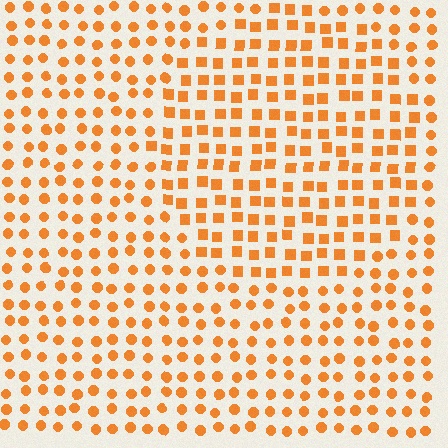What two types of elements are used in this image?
The image uses squares inside the circle region and circles outside it.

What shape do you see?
I see a circle.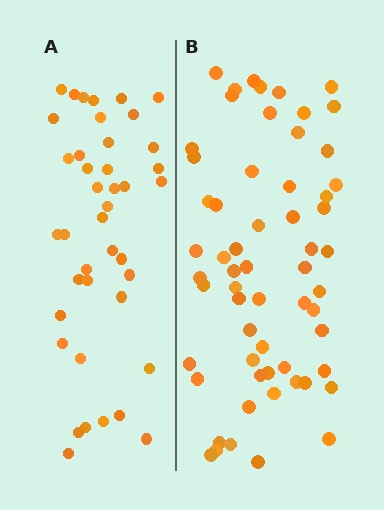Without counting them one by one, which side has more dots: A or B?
Region B (the right region) has more dots.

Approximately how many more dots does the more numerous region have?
Region B has approximately 20 more dots than region A.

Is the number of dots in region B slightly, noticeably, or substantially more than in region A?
Region B has substantially more. The ratio is roughly 1.5 to 1.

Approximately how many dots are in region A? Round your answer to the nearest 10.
About 40 dots. (The exact count is 41, which rounds to 40.)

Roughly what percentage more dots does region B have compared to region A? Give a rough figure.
About 45% more.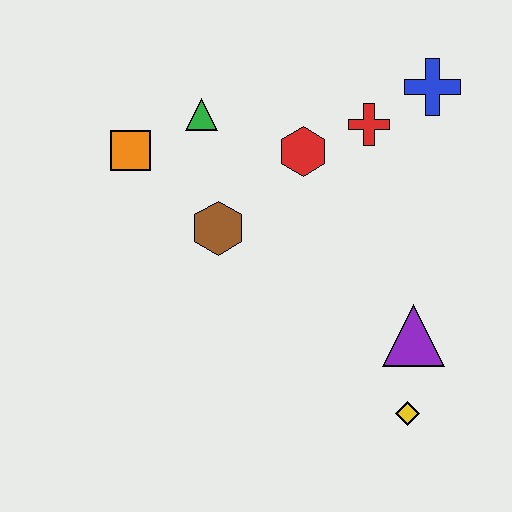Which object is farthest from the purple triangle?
The orange square is farthest from the purple triangle.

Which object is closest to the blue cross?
The red cross is closest to the blue cross.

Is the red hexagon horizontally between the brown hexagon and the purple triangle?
Yes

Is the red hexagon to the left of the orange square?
No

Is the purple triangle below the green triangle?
Yes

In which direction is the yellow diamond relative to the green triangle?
The yellow diamond is below the green triangle.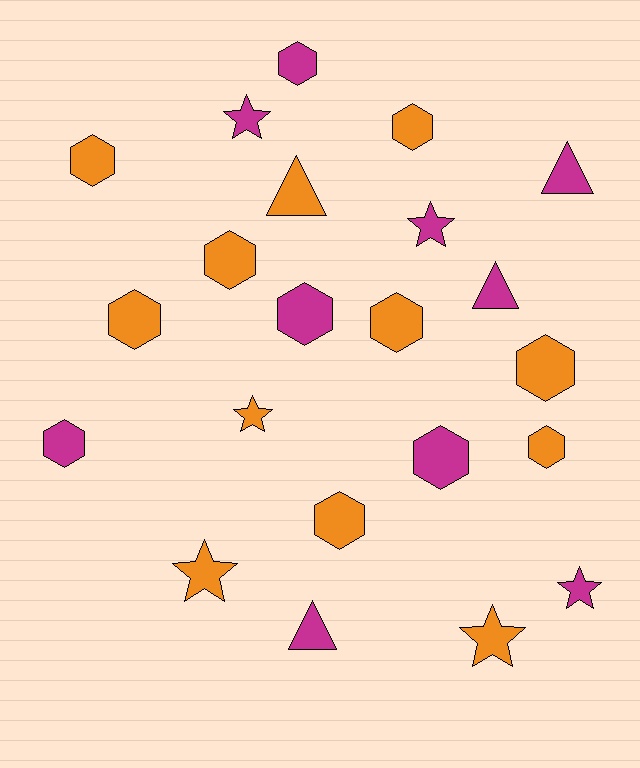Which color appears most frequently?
Orange, with 12 objects.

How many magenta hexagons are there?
There are 4 magenta hexagons.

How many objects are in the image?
There are 22 objects.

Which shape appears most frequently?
Hexagon, with 12 objects.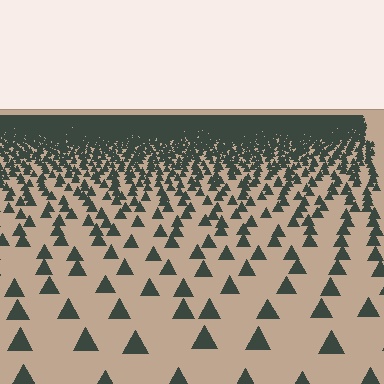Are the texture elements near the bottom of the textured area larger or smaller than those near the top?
Larger. Near the bottom, elements are closer to the viewer and appear at a bigger on-screen size.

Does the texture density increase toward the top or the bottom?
Density increases toward the top.